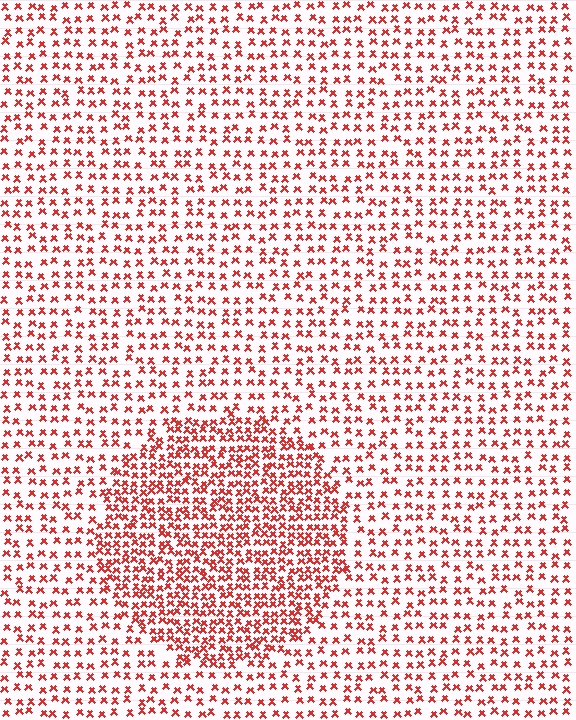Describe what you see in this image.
The image contains small red elements arranged at two different densities. A circle-shaped region is visible where the elements are more densely packed than the surrounding area.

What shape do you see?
I see a circle.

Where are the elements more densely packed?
The elements are more densely packed inside the circle boundary.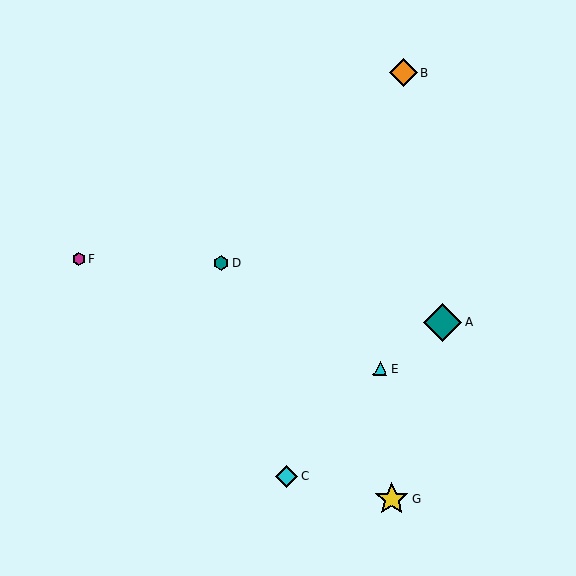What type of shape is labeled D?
Shape D is a teal hexagon.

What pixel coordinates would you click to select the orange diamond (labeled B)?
Click at (404, 72) to select the orange diamond B.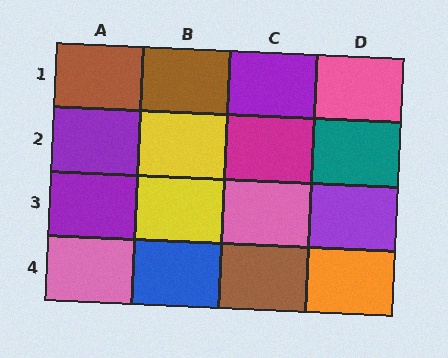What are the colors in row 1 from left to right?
Brown, brown, purple, pink.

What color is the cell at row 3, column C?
Pink.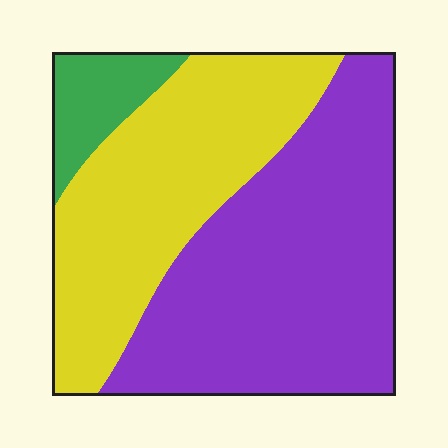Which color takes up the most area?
Purple, at roughly 50%.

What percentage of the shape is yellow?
Yellow takes up about two fifths (2/5) of the shape.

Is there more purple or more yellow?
Purple.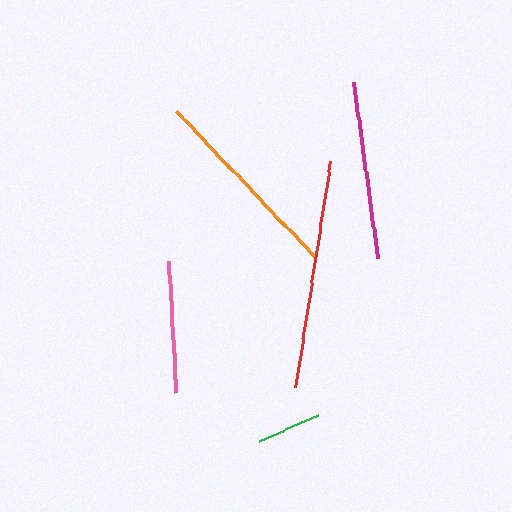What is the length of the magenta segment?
The magenta segment is approximately 178 pixels long.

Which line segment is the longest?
The red line is the longest at approximately 230 pixels.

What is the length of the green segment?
The green segment is approximately 64 pixels long.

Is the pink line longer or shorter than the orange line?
The orange line is longer than the pink line.